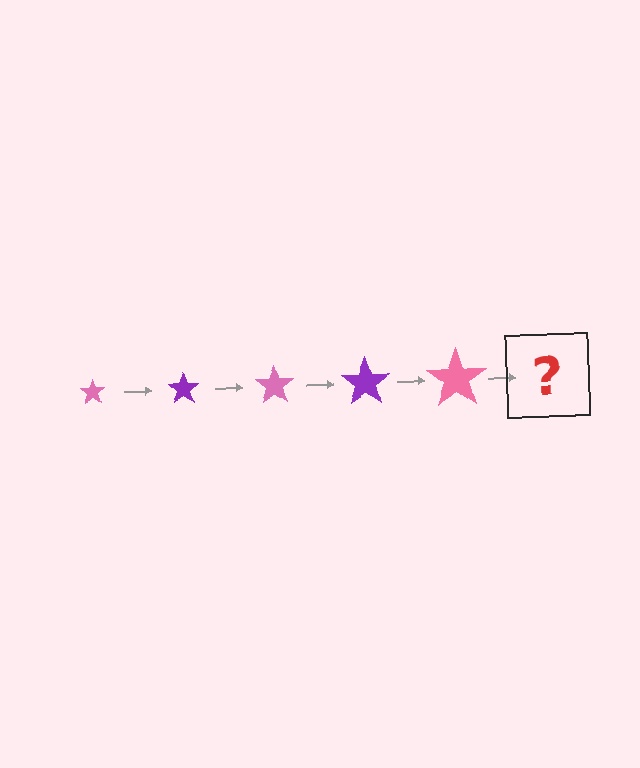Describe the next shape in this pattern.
It should be a purple star, larger than the previous one.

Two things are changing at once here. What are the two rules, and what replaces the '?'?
The two rules are that the star grows larger each step and the color cycles through pink and purple. The '?' should be a purple star, larger than the previous one.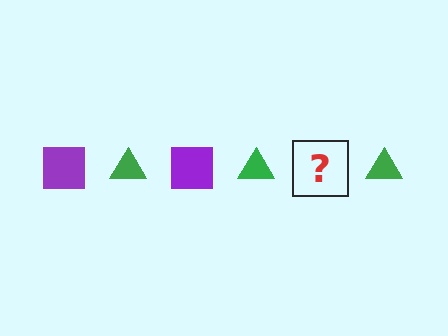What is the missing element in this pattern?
The missing element is a purple square.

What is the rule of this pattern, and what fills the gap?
The rule is that the pattern alternates between purple square and green triangle. The gap should be filled with a purple square.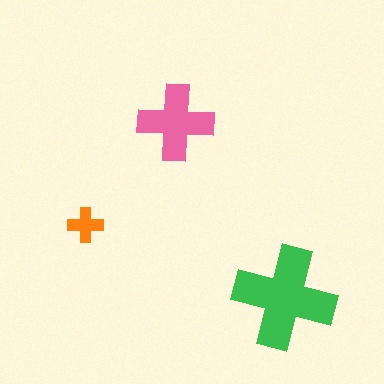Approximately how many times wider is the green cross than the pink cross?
About 1.5 times wider.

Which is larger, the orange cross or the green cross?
The green one.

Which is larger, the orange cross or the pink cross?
The pink one.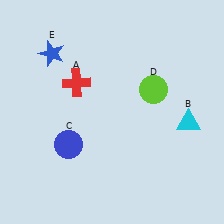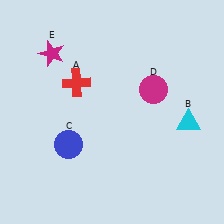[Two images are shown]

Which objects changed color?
D changed from lime to magenta. E changed from blue to magenta.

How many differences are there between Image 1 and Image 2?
There are 2 differences between the two images.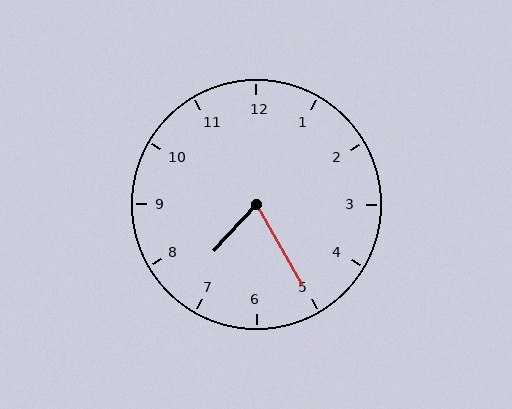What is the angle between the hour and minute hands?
Approximately 72 degrees.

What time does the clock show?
7:25.